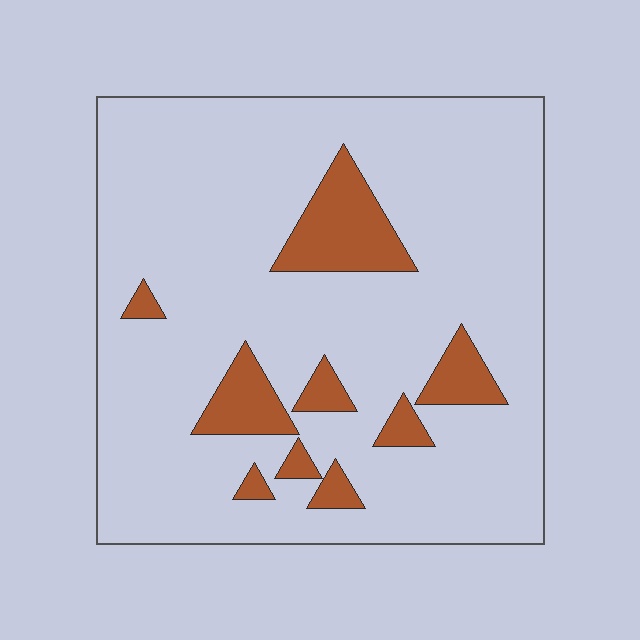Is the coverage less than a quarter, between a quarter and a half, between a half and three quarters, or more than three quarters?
Less than a quarter.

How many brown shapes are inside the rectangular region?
9.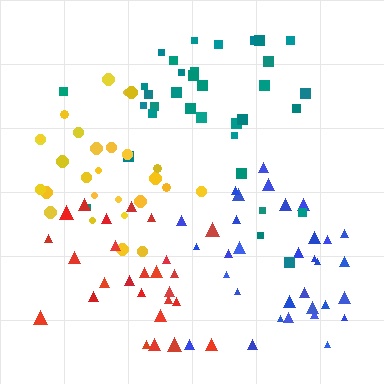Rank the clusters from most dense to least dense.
blue, yellow, teal, red.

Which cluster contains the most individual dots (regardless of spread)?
Teal (34).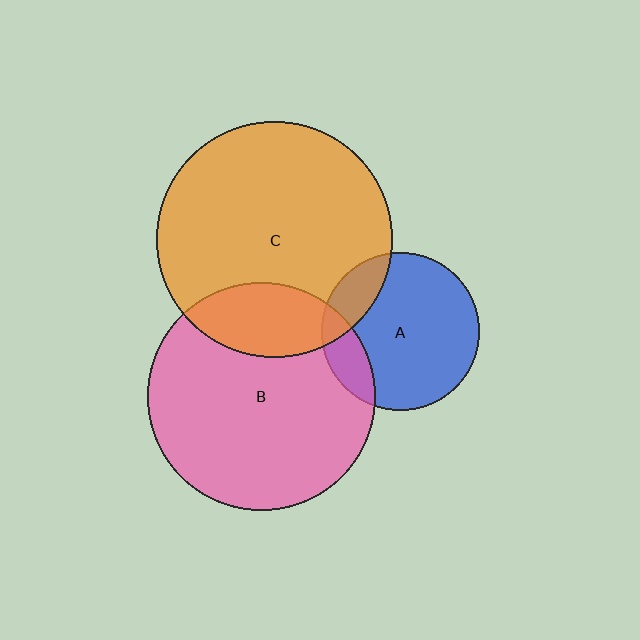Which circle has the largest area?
Circle C (orange).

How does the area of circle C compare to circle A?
Approximately 2.2 times.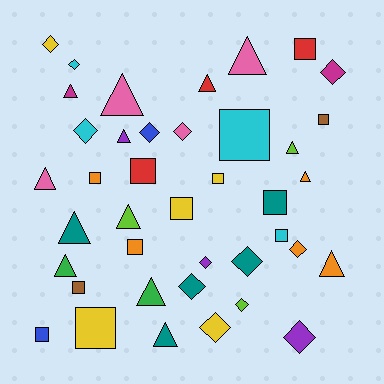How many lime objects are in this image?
There are 3 lime objects.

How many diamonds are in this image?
There are 13 diamonds.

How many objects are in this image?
There are 40 objects.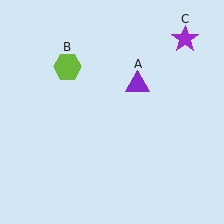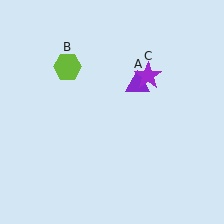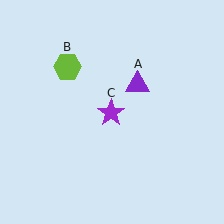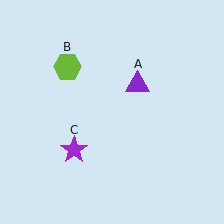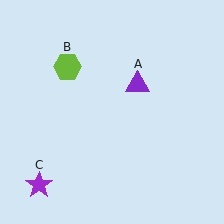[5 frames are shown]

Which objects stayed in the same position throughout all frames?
Purple triangle (object A) and lime hexagon (object B) remained stationary.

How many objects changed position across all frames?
1 object changed position: purple star (object C).